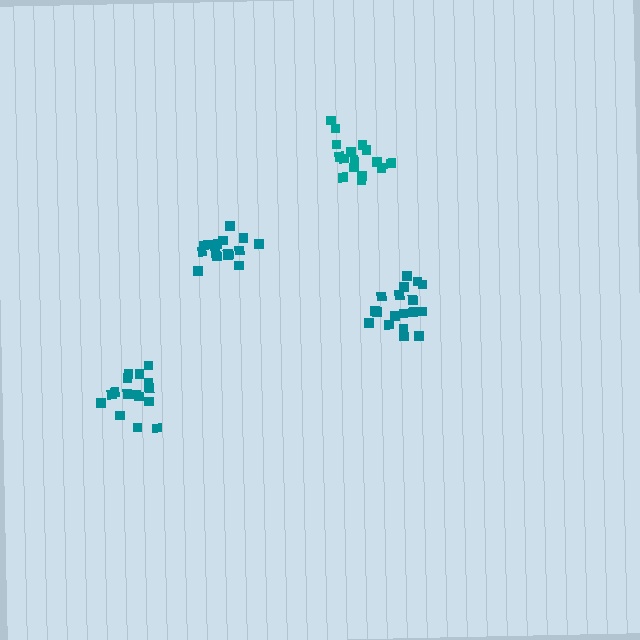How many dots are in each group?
Group 1: 16 dots, Group 2: 19 dots, Group 3: 16 dots, Group 4: 16 dots (67 total).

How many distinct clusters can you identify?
There are 4 distinct clusters.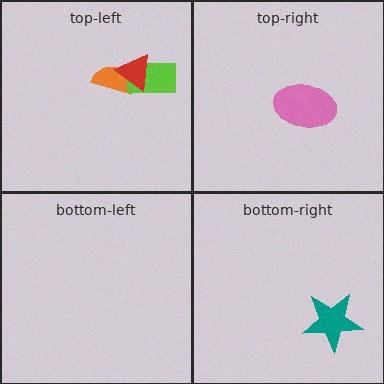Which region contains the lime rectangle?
The top-left region.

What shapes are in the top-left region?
The orange semicircle, the lime rectangle, the red triangle.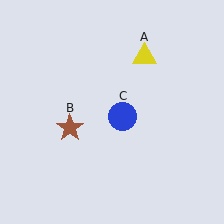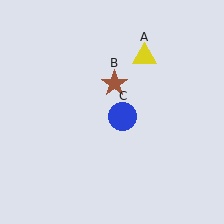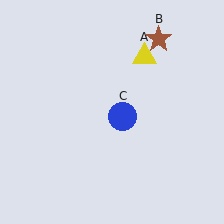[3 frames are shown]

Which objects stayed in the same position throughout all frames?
Yellow triangle (object A) and blue circle (object C) remained stationary.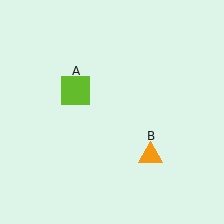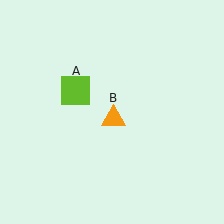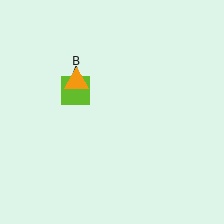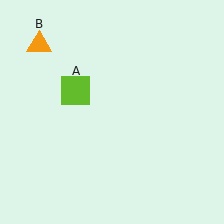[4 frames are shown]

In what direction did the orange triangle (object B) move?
The orange triangle (object B) moved up and to the left.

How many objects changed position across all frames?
1 object changed position: orange triangle (object B).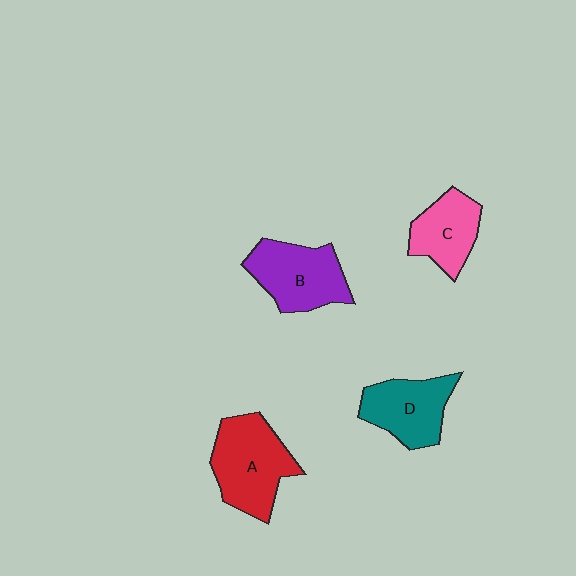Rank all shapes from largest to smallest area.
From largest to smallest: A (red), B (purple), D (teal), C (pink).